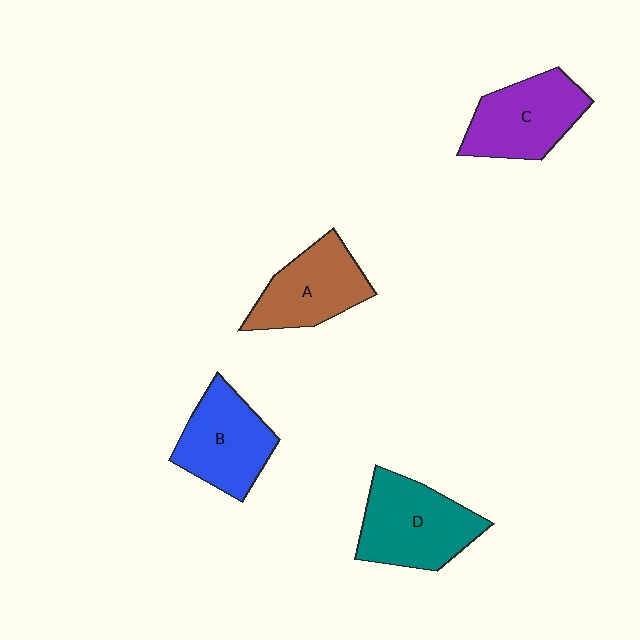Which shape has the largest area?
Shape D (teal).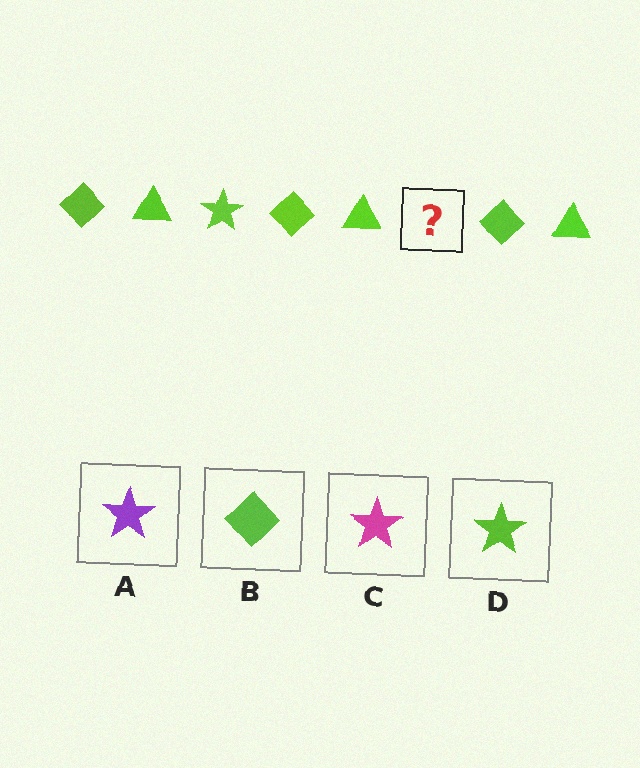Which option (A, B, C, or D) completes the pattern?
D.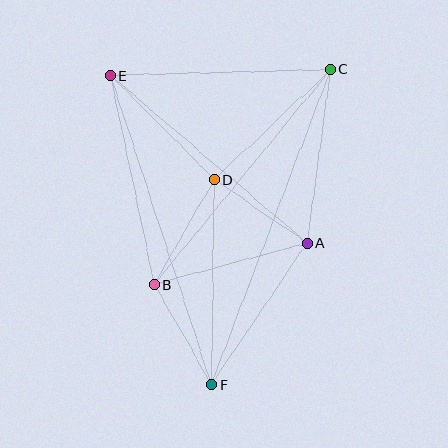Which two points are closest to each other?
Points A and D are closest to each other.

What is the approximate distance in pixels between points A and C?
The distance between A and C is approximately 175 pixels.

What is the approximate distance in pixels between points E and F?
The distance between E and F is approximately 326 pixels.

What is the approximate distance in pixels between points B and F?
The distance between B and F is approximately 116 pixels.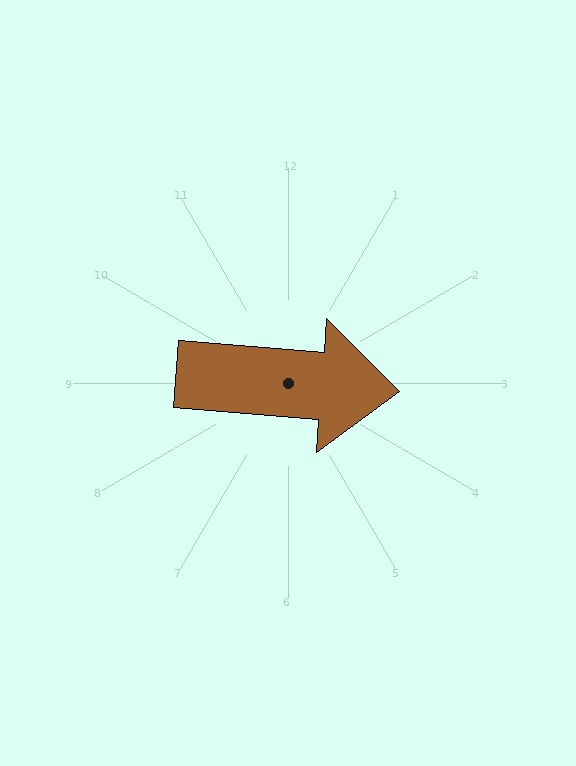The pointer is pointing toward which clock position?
Roughly 3 o'clock.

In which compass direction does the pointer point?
East.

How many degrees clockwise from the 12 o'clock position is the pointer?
Approximately 95 degrees.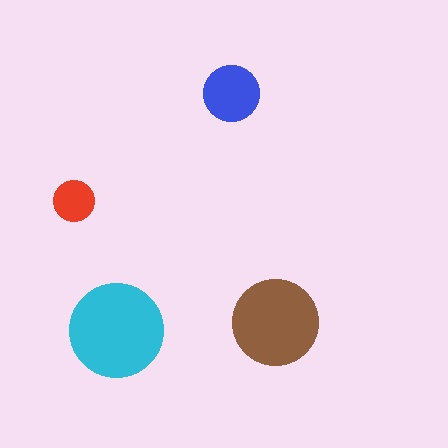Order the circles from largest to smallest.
the cyan one, the brown one, the blue one, the red one.